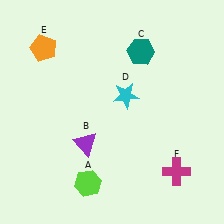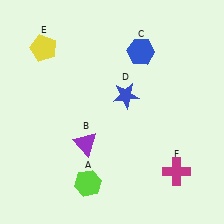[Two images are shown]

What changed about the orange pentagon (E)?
In Image 1, E is orange. In Image 2, it changed to yellow.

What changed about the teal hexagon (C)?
In Image 1, C is teal. In Image 2, it changed to blue.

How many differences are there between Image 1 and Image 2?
There are 3 differences between the two images.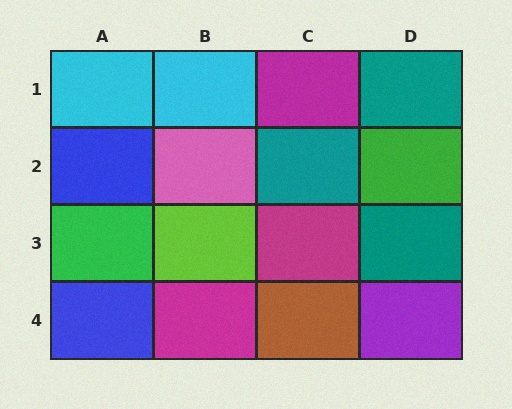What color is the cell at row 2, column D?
Green.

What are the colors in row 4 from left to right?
Blue, magenta, brown, purple.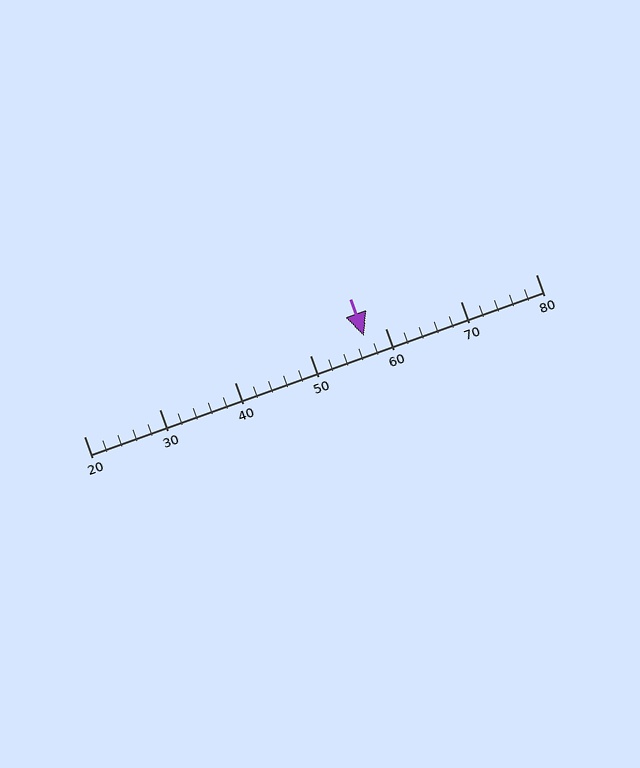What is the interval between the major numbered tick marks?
The major tick marks are spaced 10 units apart.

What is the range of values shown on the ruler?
The ruler shows values from 20 to 80.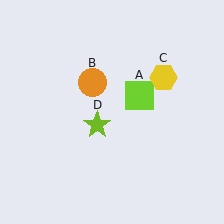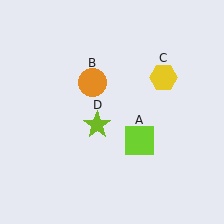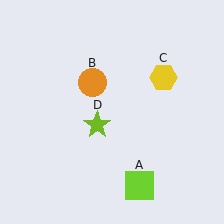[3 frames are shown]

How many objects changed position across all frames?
1 object changed position: lime square (object A).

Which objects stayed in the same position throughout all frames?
Orange circle (object B) and yellow hexagon (object C) and lime star (object D) remained stationary.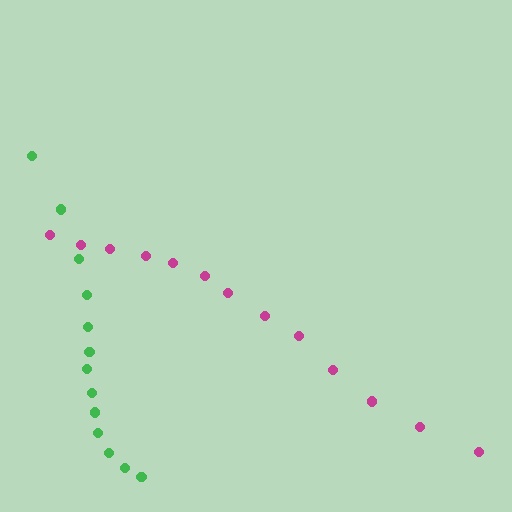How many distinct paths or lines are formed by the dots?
There are 2 distinct paths.